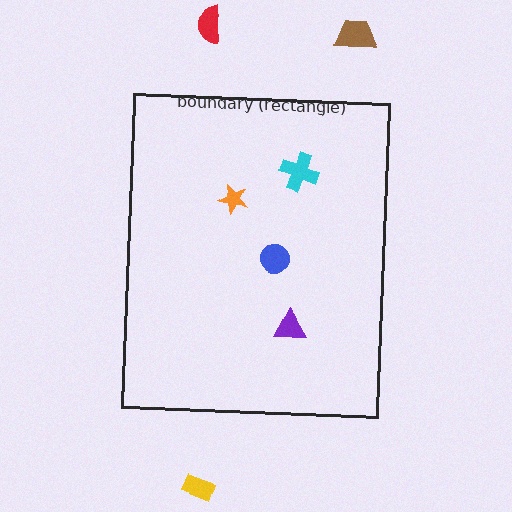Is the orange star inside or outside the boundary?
Inside.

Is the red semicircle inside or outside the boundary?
Outside.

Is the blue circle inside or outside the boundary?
Inside.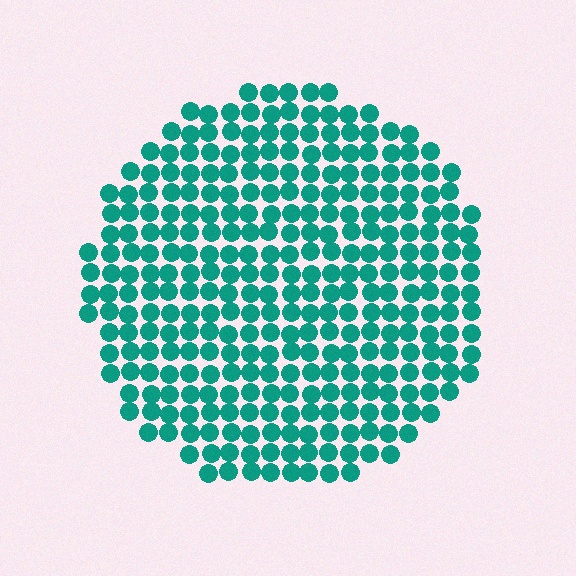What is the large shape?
The large shape is a circle.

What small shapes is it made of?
It is made of small circles.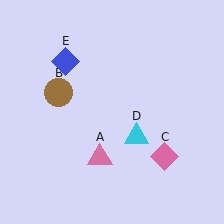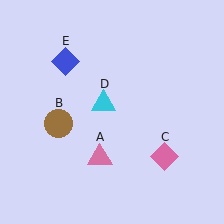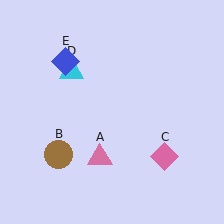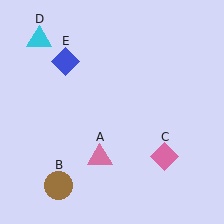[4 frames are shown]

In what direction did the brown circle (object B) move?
The brown circle (object B) moved down.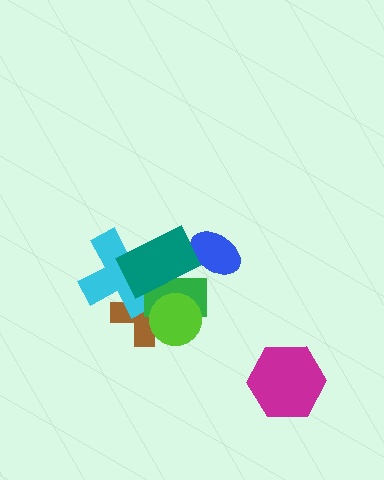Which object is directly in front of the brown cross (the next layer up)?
The cyan cross is directly in front of the brown cross.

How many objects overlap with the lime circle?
2 objects overlap with the lime circle.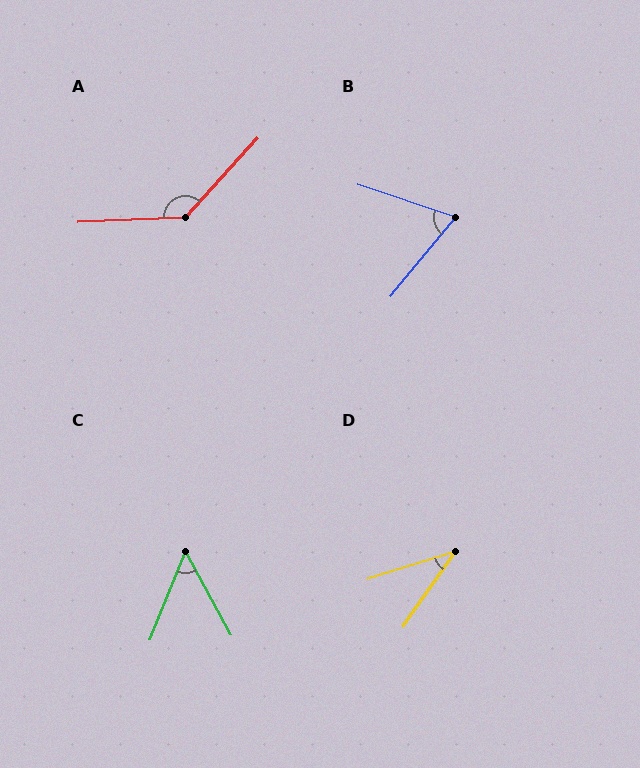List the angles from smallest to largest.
D (38°), C (51°), B (69°), A (134°).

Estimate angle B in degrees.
Approximately 69 degrees.